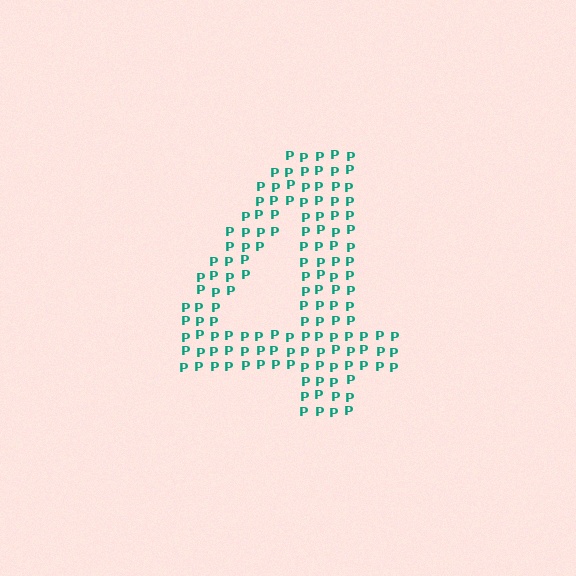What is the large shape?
The large shape is the digit 4.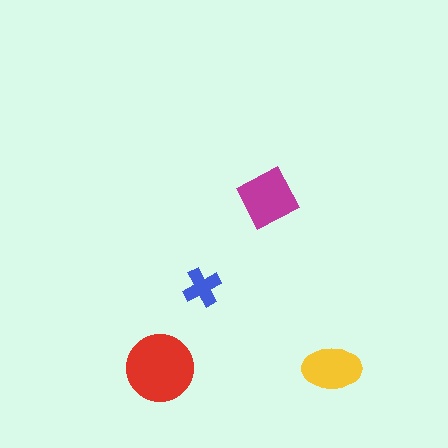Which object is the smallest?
The blue cross.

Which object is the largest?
The red circle.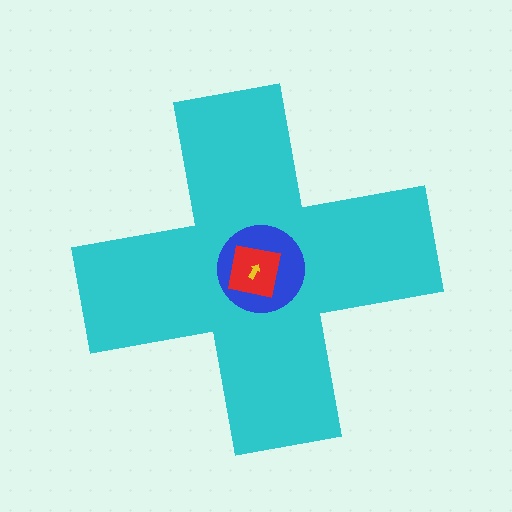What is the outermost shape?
The cyan cross.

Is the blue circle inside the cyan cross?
Yes.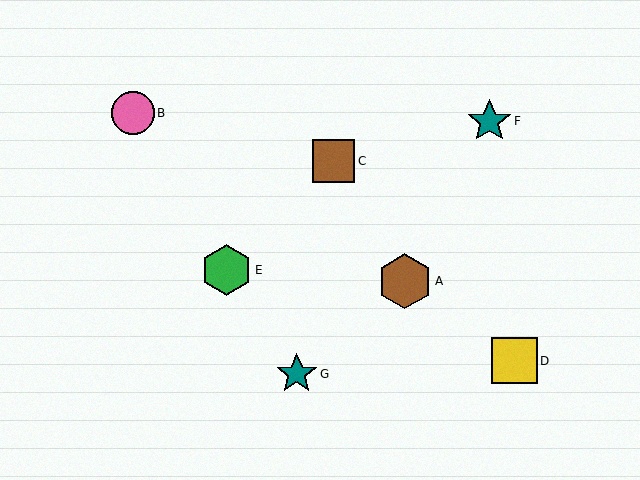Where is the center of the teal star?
The center of the teal star is at (297, 374).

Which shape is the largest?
The brown hexagon (labeled A) is the largest.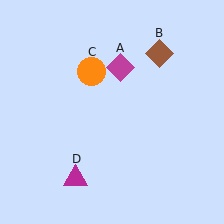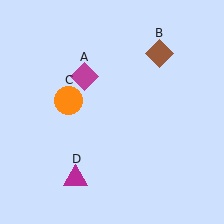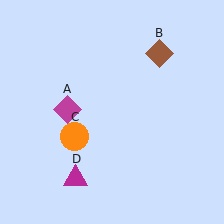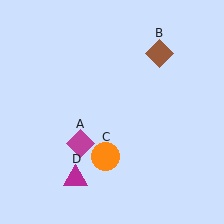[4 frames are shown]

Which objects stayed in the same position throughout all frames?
Brown diamond (object B) and magenta triangle (object D) remained stationary.